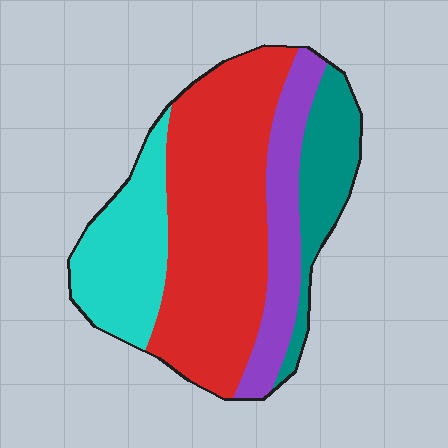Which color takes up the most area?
Red, at roughly 50%.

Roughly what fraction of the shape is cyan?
Cyan takes up about one fifth (1/5) of the shape.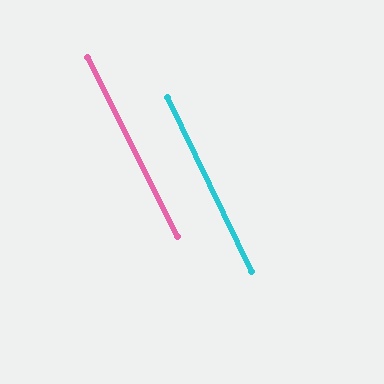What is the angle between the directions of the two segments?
Approximately 1 degree.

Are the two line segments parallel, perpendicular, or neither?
Parallel — their directions differ by only 1.0°.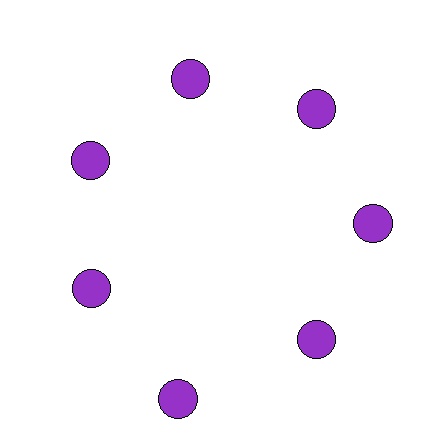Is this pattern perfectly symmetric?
No. The 7 purple circles are arranged in a ring, but one element near the 6 o'clock position is pushed outward from the center, breaking the 7-fold rotational symmetry.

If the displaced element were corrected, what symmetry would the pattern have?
It would have 7-fold rotational symmetry — the pattern would map onto itself every 51 degrees.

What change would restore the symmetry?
The symmetry would be restored by moving it inward, back onto the ring so that all 7 circles sit at equal angles and equal distance from the center.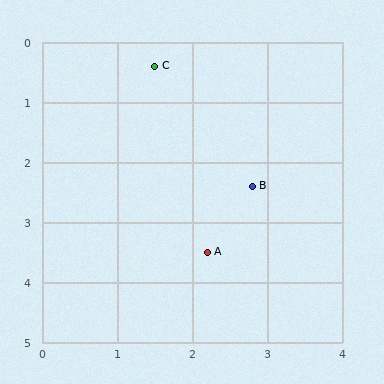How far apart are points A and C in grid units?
Points A and C are about 3.2 grid units apart.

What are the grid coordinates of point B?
Point B is at approximately (2.8, 2.4).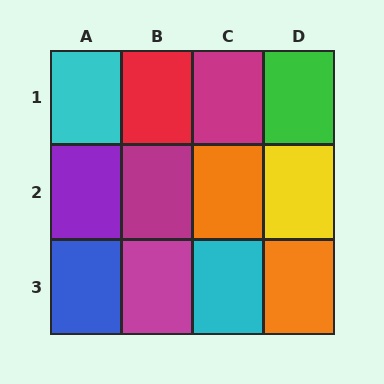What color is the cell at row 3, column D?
Orange.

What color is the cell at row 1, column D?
Green.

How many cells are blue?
1 cell is blue.